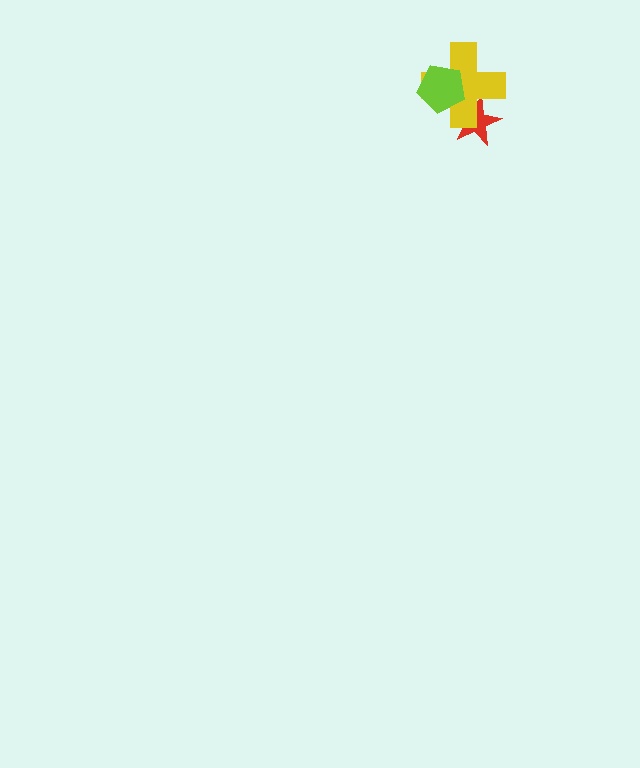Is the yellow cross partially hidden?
Yes, it is partially covered by another shape.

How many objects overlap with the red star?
1 object overlaps with the red star.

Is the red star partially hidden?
Yes, it is partially covered by another shape.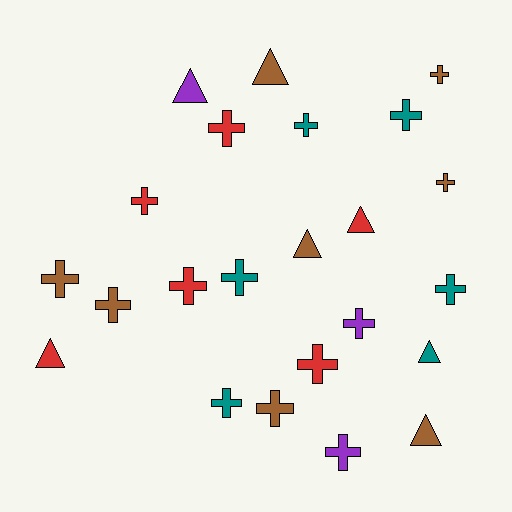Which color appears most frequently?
Brown, with 8 objects.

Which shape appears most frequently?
Cross, with 16 objects.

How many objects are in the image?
There are 23 objects.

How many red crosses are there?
There are 4 red crosses.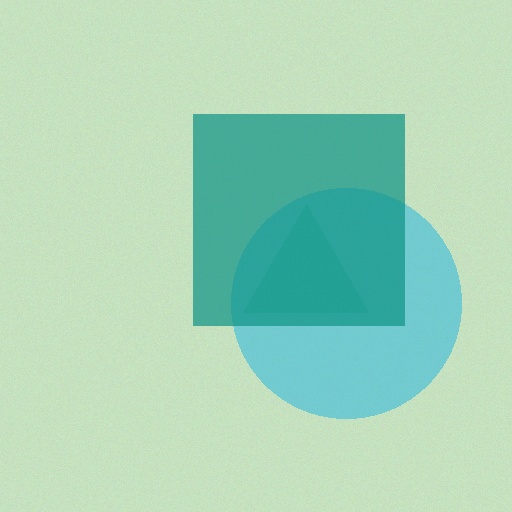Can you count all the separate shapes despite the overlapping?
Yes, there are 3 separate shapes.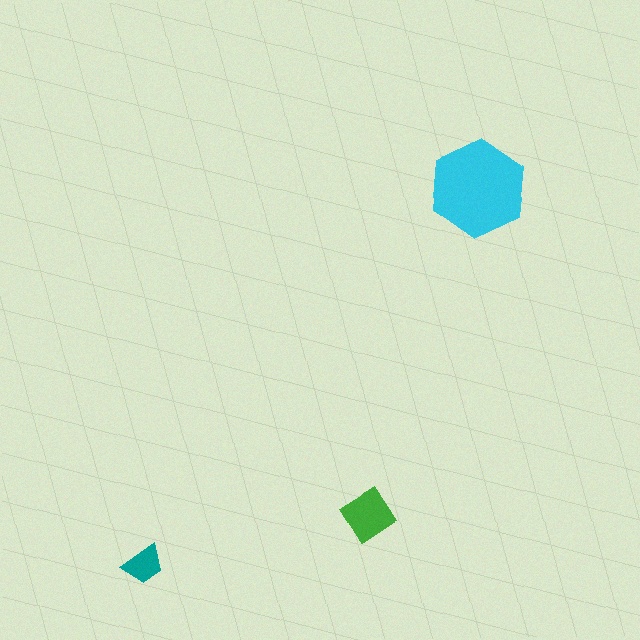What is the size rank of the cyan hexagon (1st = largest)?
1st.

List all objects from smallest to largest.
The teal trapezoid, the green diamond, the cyan hexagon.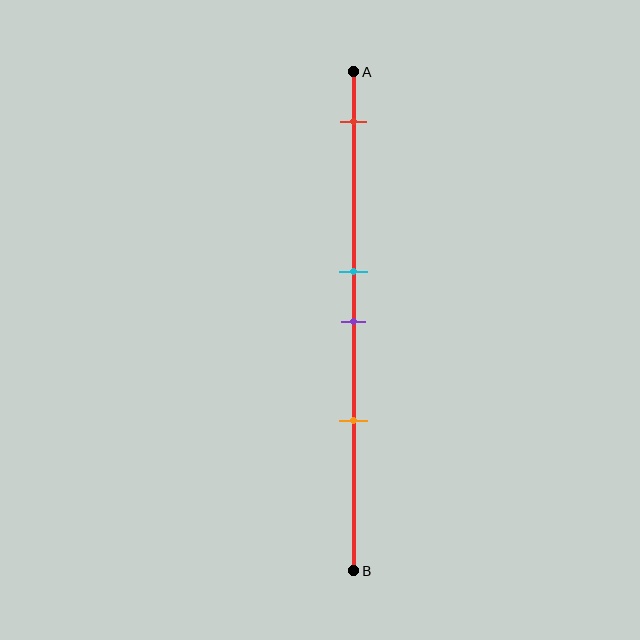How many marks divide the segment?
There are 4 marks dividing the segment.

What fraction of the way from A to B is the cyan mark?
The cyan mark is approximately 40% (0.4) of the way from A to B.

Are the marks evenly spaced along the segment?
No, the marks are not evenly spaced.